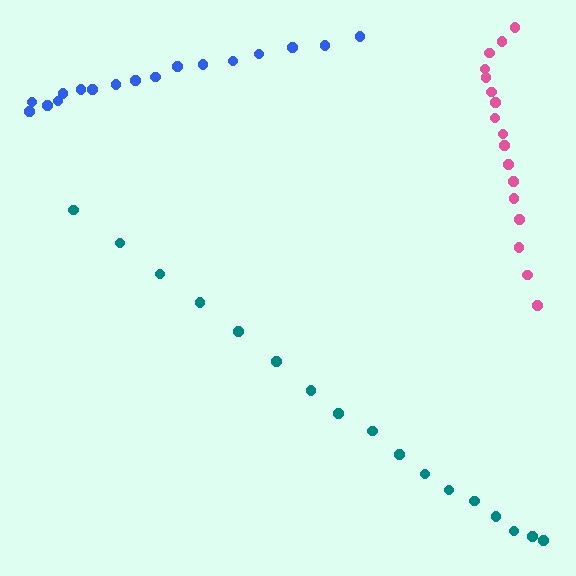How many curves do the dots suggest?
There are 3 distinct paths.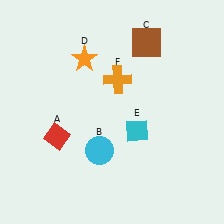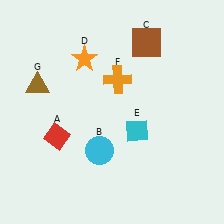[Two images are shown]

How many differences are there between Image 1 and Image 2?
There is 1 difference between the two images.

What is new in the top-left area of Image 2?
A brown triangle (G) was added in the top-left area of Image 2.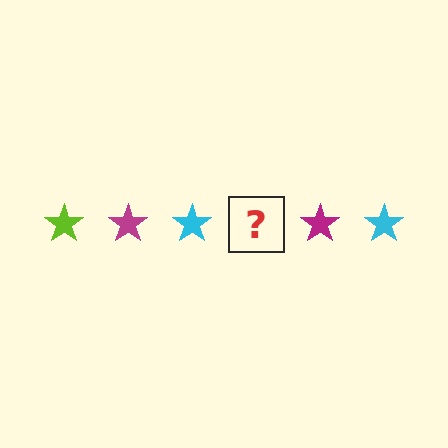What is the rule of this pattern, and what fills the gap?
The rule is that the pattern cycles through lime, magenta, cyan stars. The gap should be filled with a lime star.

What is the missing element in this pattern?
The missing element is a lime star.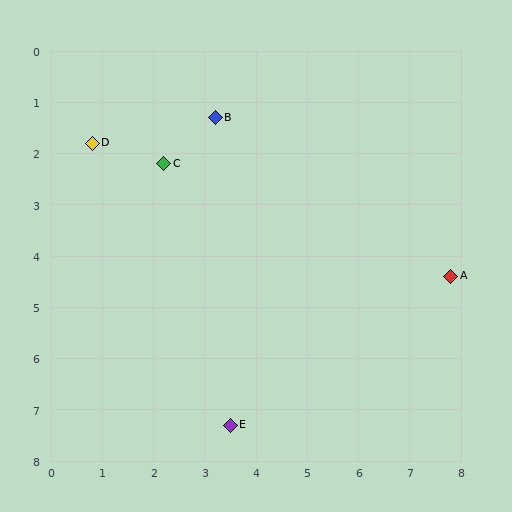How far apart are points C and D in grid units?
Points C and D are about 1.5 grid units apart.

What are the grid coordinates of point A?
Point A is at approximately (7.8, 4.4).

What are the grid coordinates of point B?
Point B is at approximately (3.2, 1.3).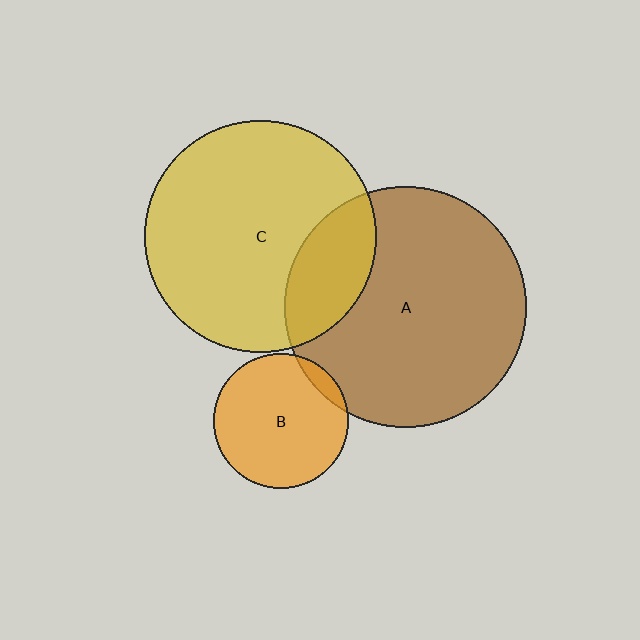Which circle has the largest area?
Circle A (brown).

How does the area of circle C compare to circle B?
Approximately 3.0 times.